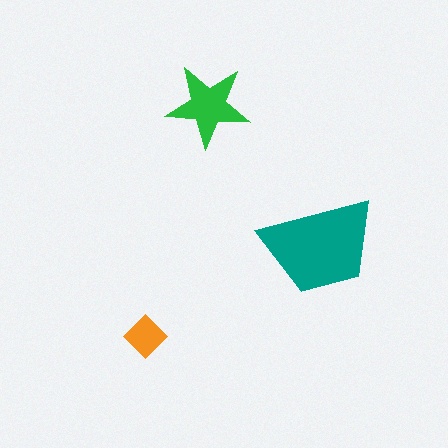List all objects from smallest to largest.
The orange diamond, the green star, the teal trapezoid.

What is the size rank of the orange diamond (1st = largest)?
3rd.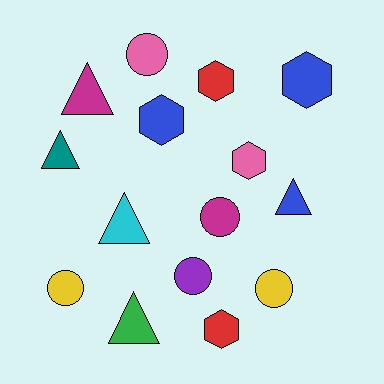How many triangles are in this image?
There are 5 triangles.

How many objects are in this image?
There are 15 objects.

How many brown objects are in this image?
There are no brown objects.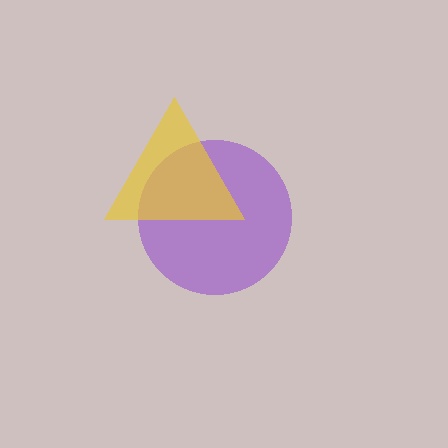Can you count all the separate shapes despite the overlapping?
Yes, there are 2 separate shapes.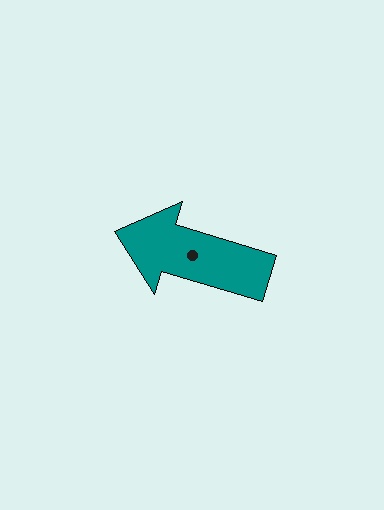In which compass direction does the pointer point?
West.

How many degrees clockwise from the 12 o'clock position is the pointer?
Approximately 287 degrees.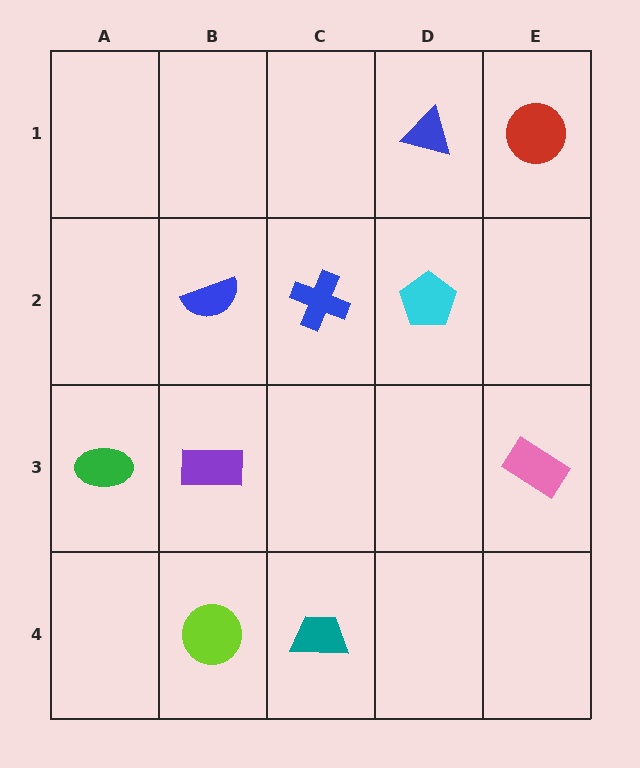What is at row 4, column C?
A teal trapezoid.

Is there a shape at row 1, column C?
No, that cell is empty.